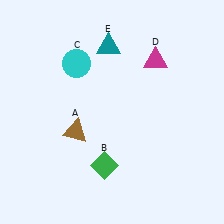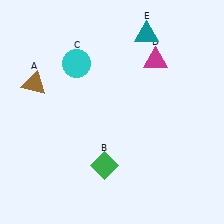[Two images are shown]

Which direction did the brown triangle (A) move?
The brown triangle (A) moved up.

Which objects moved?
The objects that moved are: the brown triangle (A), the teal triangle (E).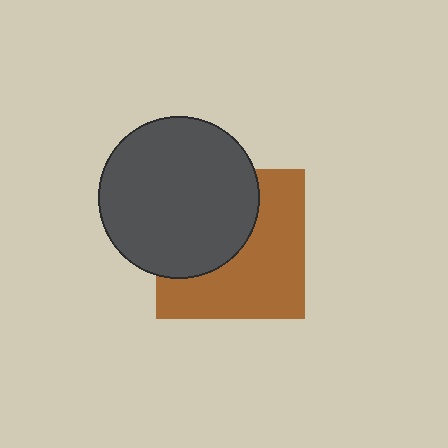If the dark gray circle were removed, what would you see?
You would see the complete brown square.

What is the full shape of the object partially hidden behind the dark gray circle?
The partially hidden object is a brown square.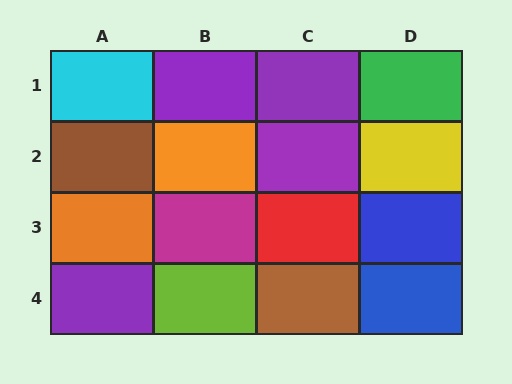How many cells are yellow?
1 cell is yellow.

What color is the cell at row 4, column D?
Blue.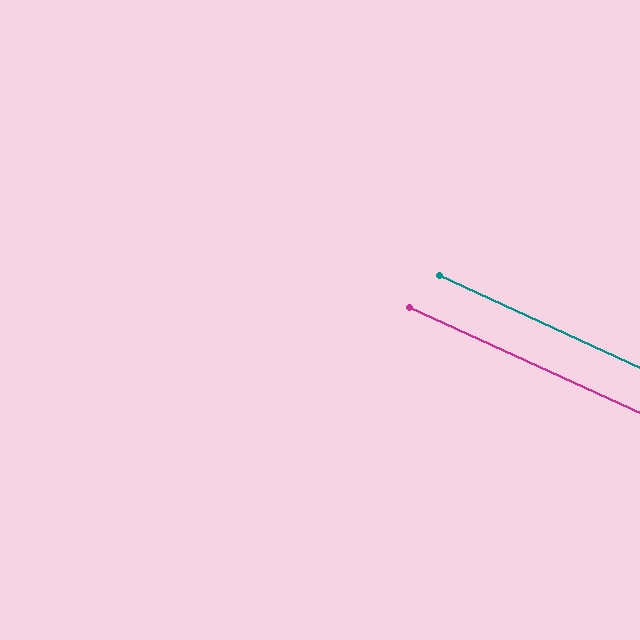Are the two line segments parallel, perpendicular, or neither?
Parallel — their directions differ by only 0.2°.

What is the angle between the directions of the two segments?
Approximately 0 degrees.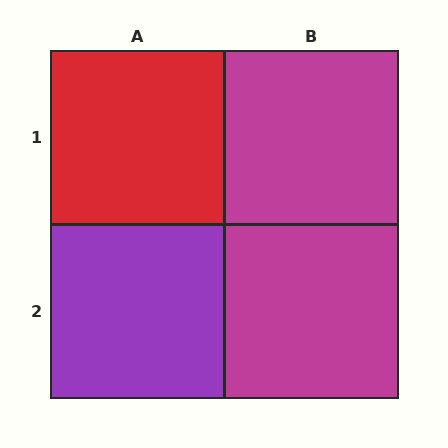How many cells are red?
1 cell is red.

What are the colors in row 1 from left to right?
Red, magenta.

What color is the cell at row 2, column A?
Purple.